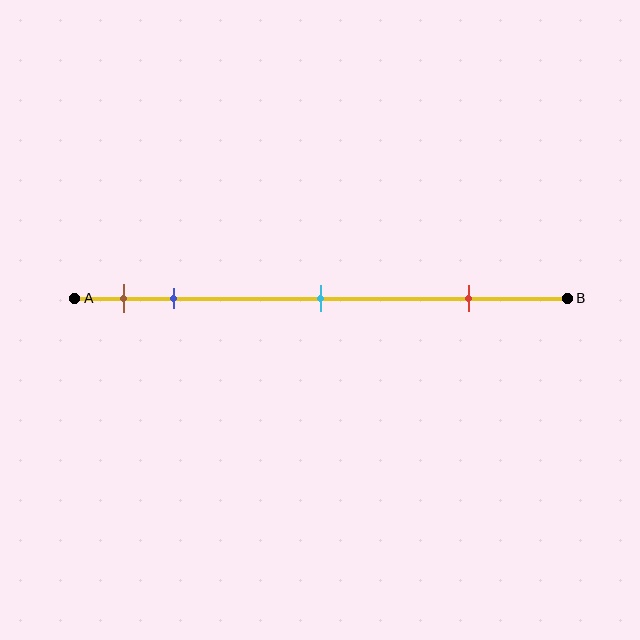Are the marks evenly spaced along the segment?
No, the marks are not evenly spaced.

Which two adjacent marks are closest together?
The brown and blue marks are the closest adjacent pair.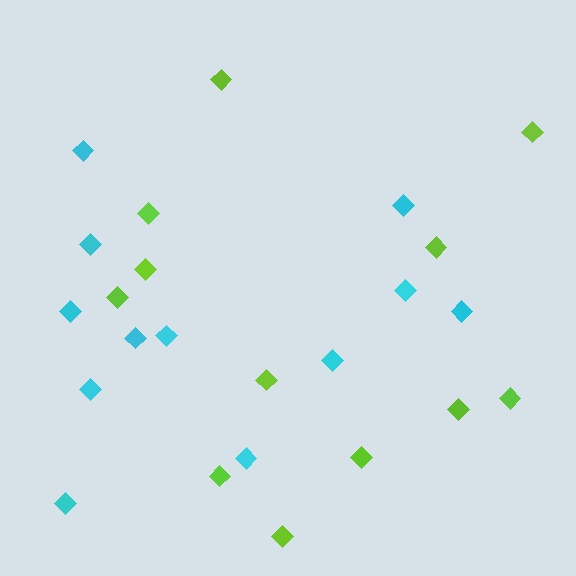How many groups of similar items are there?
There are 2 groups: one group of cyan diamonds (12) and one group of lime diamonds (12).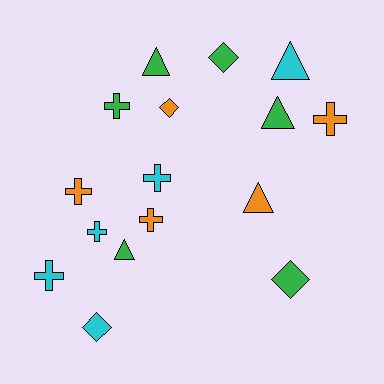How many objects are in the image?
There are 16 objects.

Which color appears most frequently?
Green, with 6 objects.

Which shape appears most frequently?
Cross, with 7 objects.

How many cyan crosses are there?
There are 3 cyan crosses.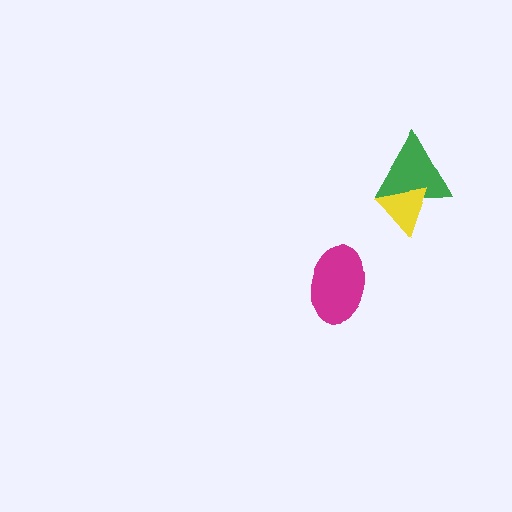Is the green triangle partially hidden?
Yes, it is partially covered by another shape.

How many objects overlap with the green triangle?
1 object overlaps with the green triangle.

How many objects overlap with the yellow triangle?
1 object overlaps with the yellow triangle.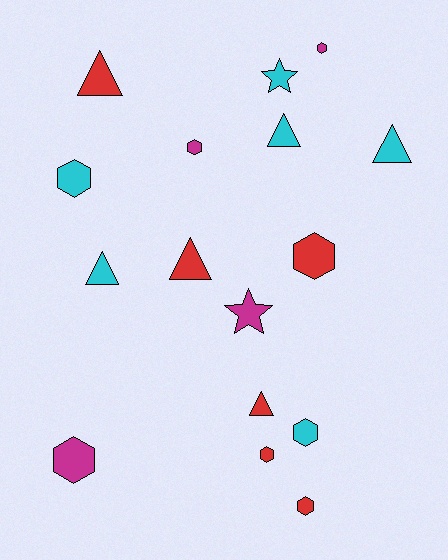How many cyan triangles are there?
There are 3 cyan triangles.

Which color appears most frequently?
Red, with 6 objects.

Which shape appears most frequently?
Hexagon, with 8 objects.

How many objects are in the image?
There are 16 objects.